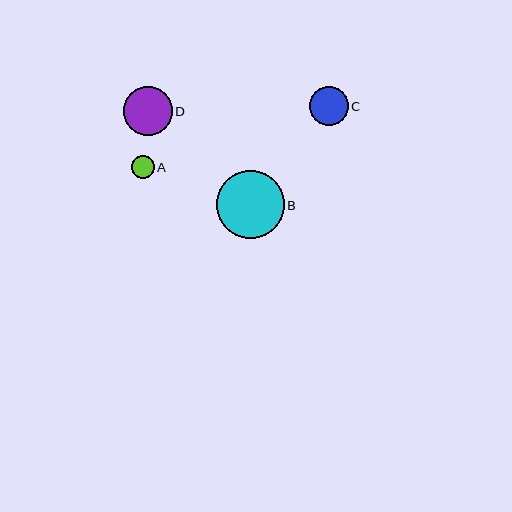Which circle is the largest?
Circle B is the largest with a size of approximately 68 pixels.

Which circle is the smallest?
Circle A is the smallest with a size of approximately 23 pixels.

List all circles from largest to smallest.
From largest to smallest: B, D, C, A.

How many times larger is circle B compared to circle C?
Circle B is approximately 1.8 times the size of circle C.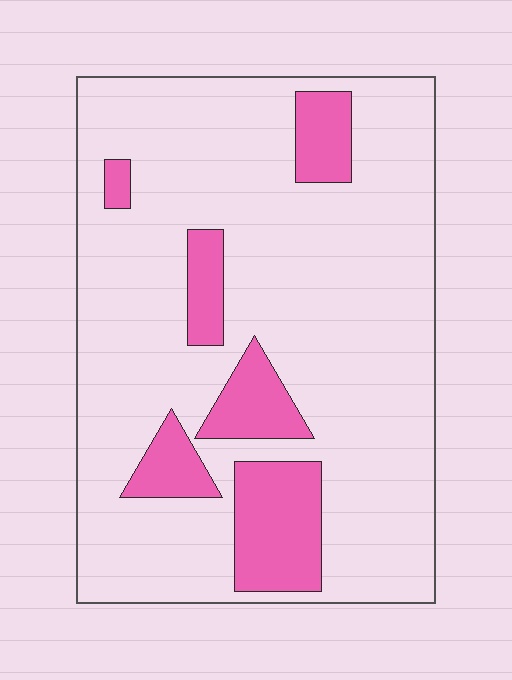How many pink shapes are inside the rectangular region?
6.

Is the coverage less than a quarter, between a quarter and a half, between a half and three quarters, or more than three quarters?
Less than a quarter.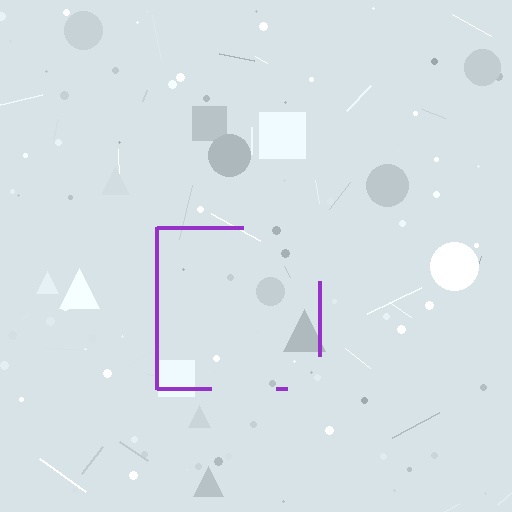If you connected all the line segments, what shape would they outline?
They would outline a square.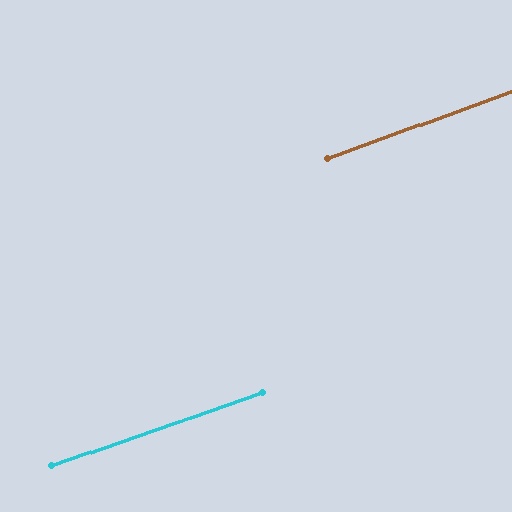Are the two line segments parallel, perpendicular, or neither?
Parallel — their directions differ by only 1.0°.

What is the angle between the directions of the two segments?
Approximately 1 degree.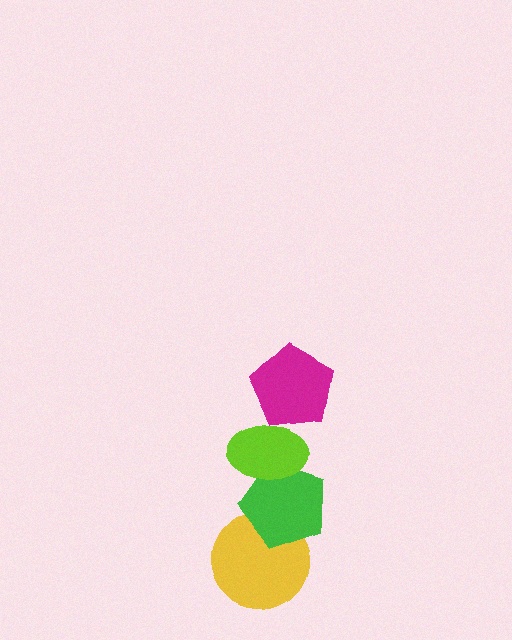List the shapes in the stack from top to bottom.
From top to bottom: the magenta pentagon, the lime ellipse, the green pentagon, the yellow circle.